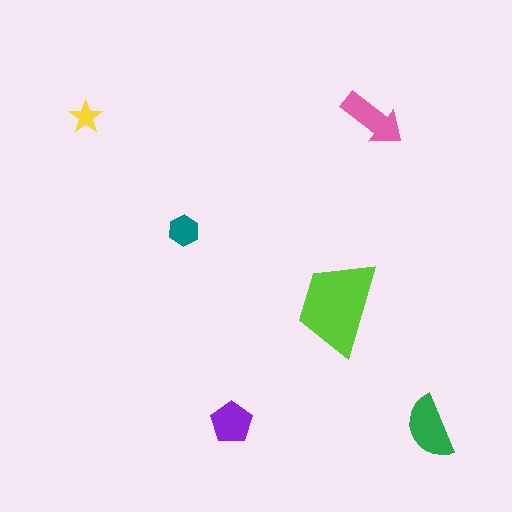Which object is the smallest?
The yellow star.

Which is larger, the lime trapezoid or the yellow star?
The lime trapezoid.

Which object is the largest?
The lime trapezoid.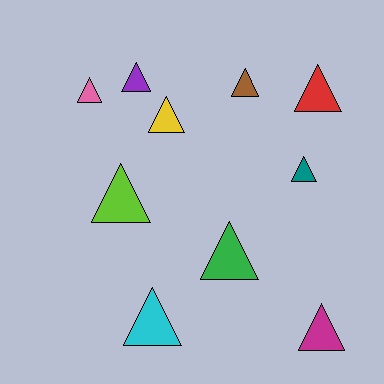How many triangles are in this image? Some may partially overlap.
There are 10 triangles.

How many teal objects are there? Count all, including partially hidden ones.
There is 1 teal object.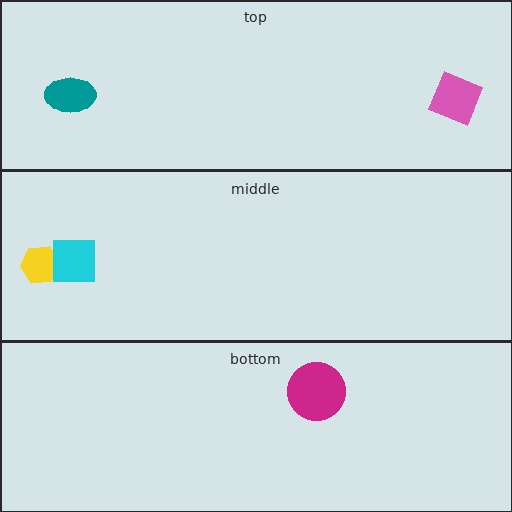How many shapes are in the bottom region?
1.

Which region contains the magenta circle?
The bottom region.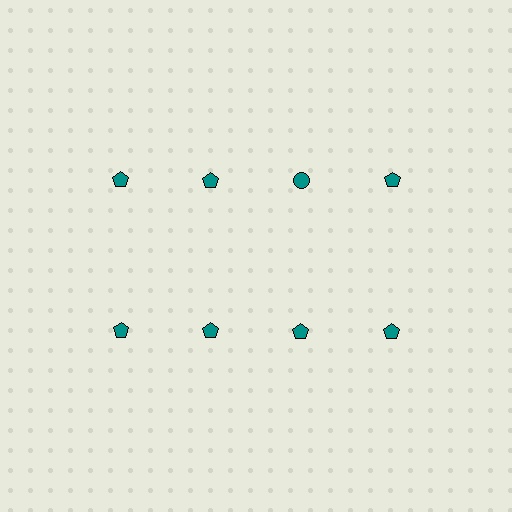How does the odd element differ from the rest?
It has a different shape: circle instead of pentagon.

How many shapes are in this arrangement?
There are 8 shapes arranged in a grid pattern.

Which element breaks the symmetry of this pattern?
The teal circle in the top row, center column breaks the symmetry. All other shapes are teal pentagons.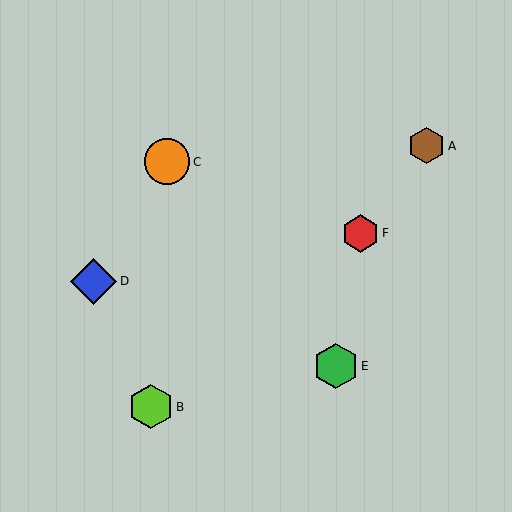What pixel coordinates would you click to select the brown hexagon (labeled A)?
Click at (427, 146) to select the brown hexagon A.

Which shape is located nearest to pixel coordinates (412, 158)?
The brown hexagon (labeled A) at (427, 146) is nearest to that location.